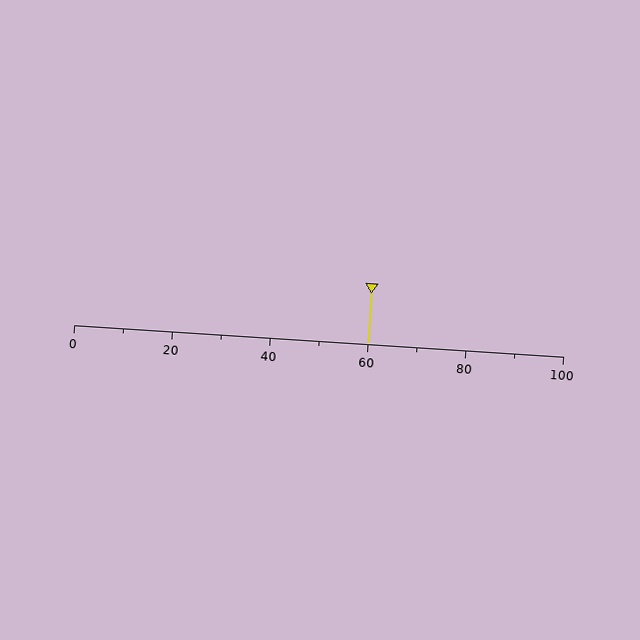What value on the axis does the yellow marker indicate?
The marker indicates approximately 60.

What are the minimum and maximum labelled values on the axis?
The axis runs from 0 to 100.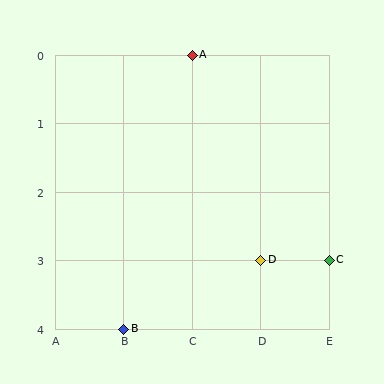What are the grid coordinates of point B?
Point B is at grid coordinates (B, 4).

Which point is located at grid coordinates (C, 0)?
Point A is at (C, 0).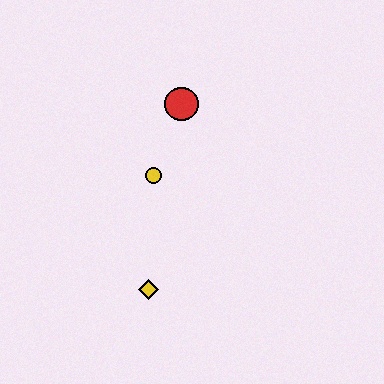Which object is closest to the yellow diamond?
The yellow circle is closest to the yellow diamond.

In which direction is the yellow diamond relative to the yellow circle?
The yellow diamond is below the yellow circle.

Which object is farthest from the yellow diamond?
The red circle is farthest from the yellow diamond.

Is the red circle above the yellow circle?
Yes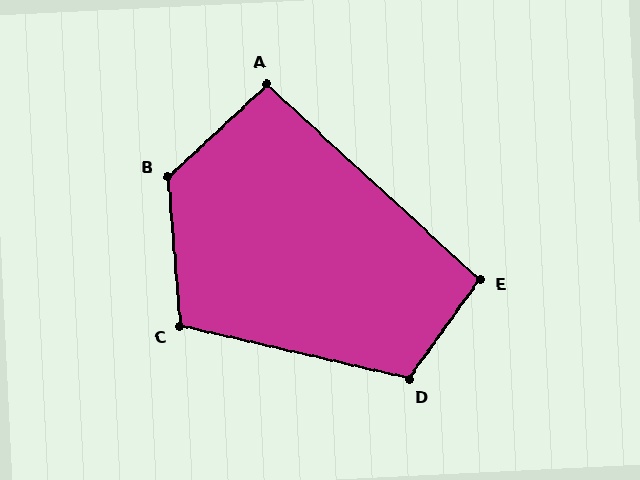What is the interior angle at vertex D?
Approximately 113 degrees (obtuse).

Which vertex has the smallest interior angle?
A, at approximately 94 degrees.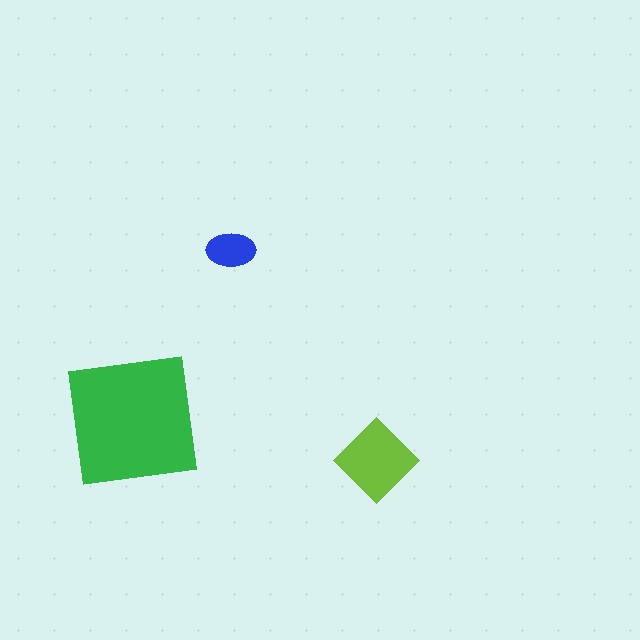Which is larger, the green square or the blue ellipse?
The green square.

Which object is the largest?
The green square.